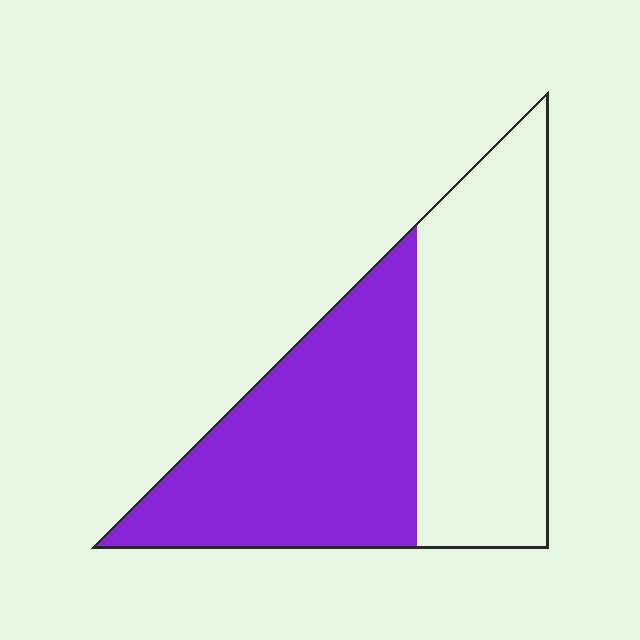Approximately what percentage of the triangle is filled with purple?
Approximately 50%.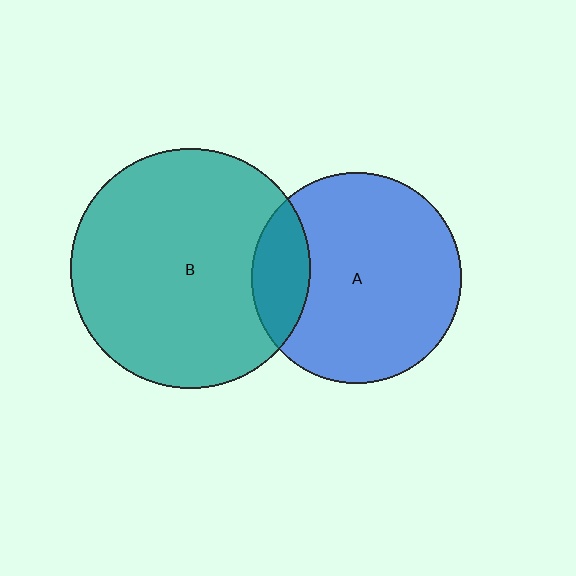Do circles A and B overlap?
Yes.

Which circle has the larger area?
Circle B (teal).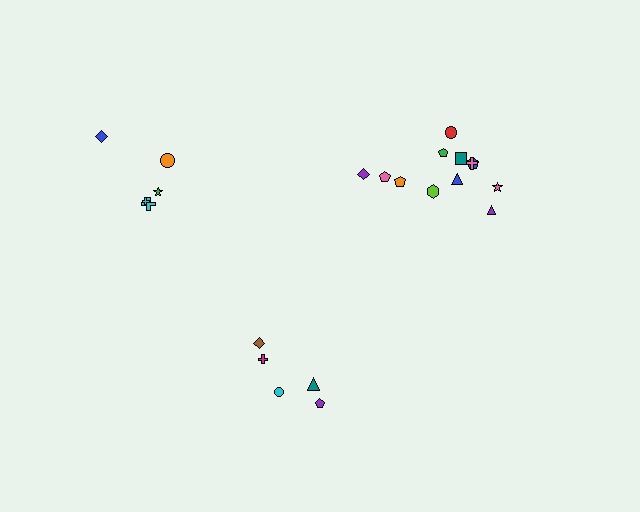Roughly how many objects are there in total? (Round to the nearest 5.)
Roughly 20 objects in total.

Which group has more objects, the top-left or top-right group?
The top-right group.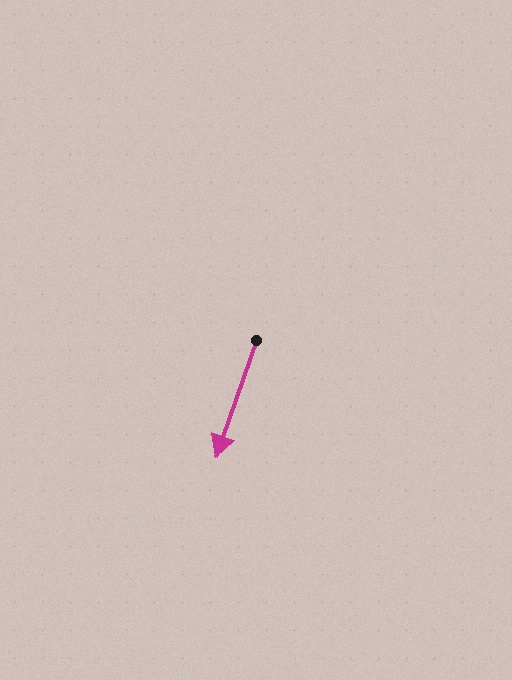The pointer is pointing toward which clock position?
Roughly 7 o'clock.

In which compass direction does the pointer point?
South.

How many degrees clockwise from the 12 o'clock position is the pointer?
Approximately 199 degrees.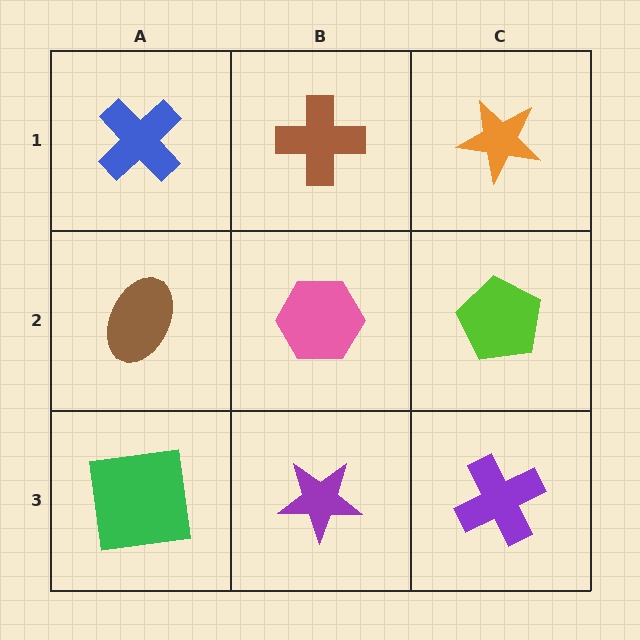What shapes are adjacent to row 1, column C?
A lime pentagon (row 2, column C), a brown cross (row 1, column B).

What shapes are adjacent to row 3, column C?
A lime pentagon (row 2, column C), a purple star (row 3, column B).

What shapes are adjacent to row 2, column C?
An orange star (row 1, column C), a purple cross (row 3, column C), a pink hexagon (row 2, column B).